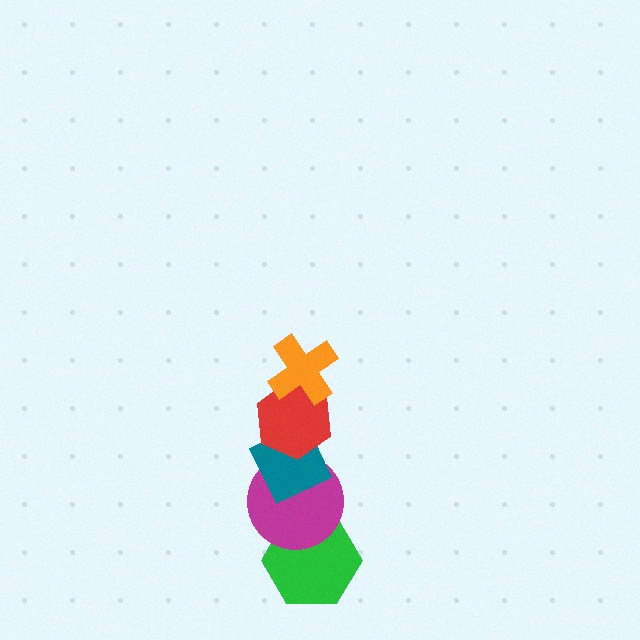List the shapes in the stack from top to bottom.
From top to bottom: the orange cross, the red hexagon, the teal diamond, the magenta circle, the green hexagon.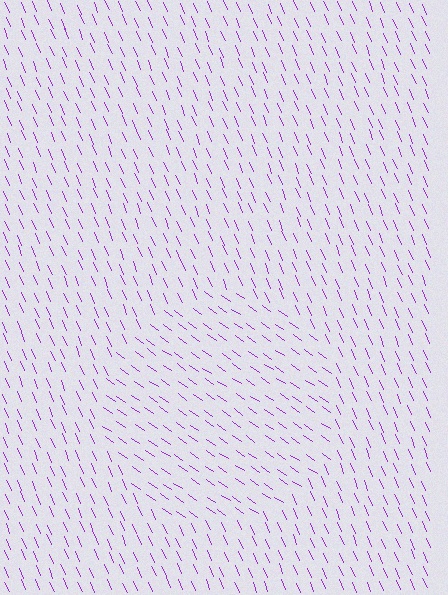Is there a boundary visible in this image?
Yes, there is a texture boundary formed by a change in line orientation.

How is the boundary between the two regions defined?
The boundary is defined purely by a change in line orientation (approximately 32 degrees difference). All lines are the same color and thickness.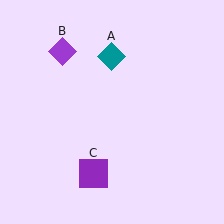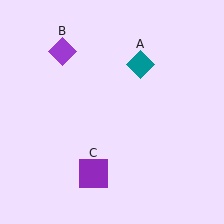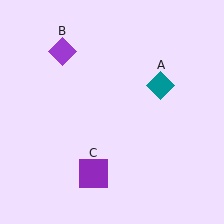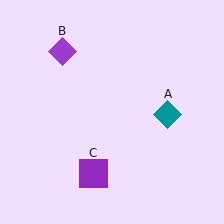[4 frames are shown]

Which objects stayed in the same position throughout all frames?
Purple diamond (object B) and purple square (object C) remained stationary.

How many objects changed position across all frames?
1 object changed position: teal diamond (object A).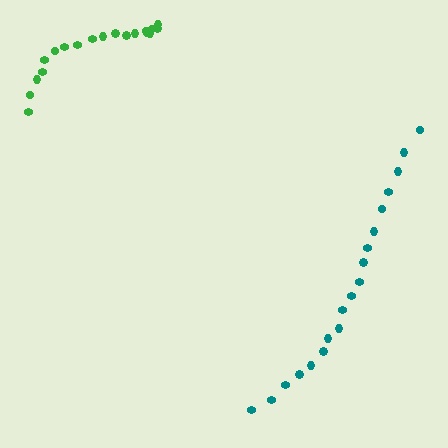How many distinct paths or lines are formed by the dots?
There are 2 distinct paths.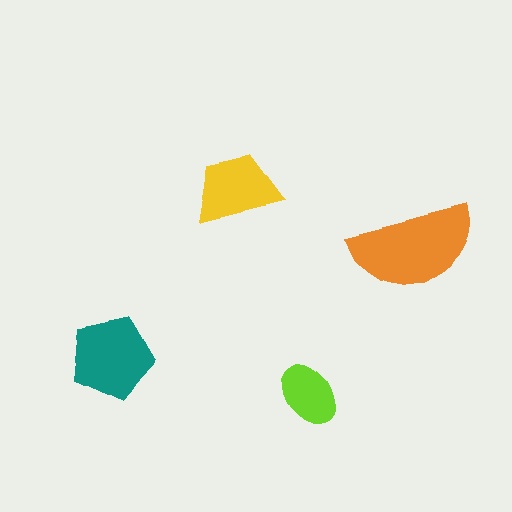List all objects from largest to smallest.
The orange semicircle, the teal pentagon, the yellow trapezoid, the lime ellipse.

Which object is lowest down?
The lime ellipse is bottommost.